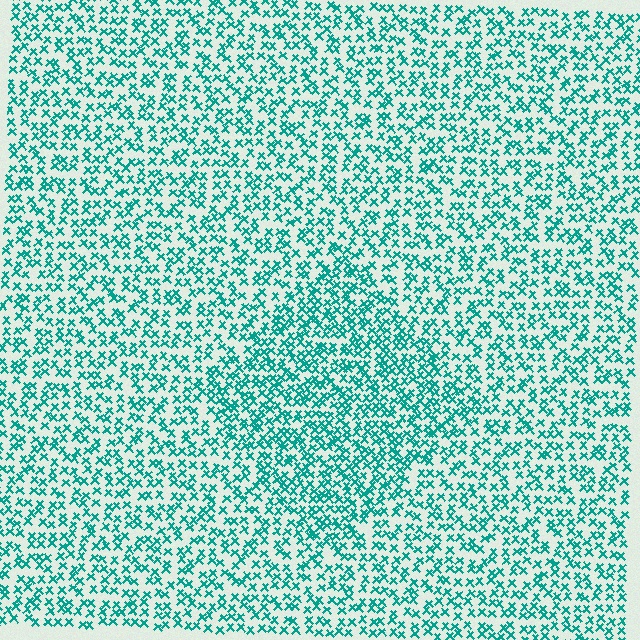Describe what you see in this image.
The image contains small teal elements arranged at two different densities. A diamond-shaped region is visible where the elements are more densely packed than the surrounding area.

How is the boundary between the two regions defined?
The boundary is defined by a change in element density (approximately 1.5x ratio). All elements are the same color, size, and shape.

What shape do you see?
I see a diamond.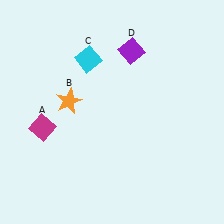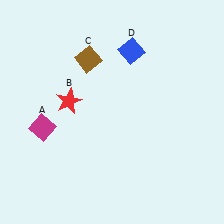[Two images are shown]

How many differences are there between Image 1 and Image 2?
There are 3 differences between the two images.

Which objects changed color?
B changed from orange to red. C changed from cyan to brown. D changed from purple to blue.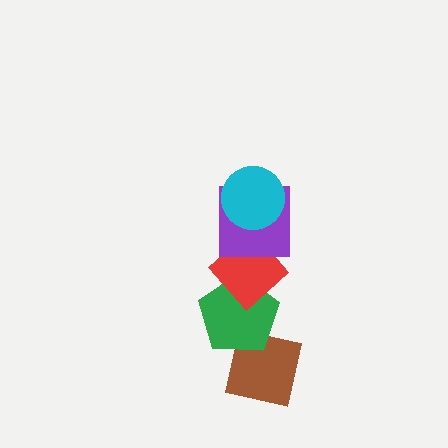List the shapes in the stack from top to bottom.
From top to bottom: the cyan circle, the purple square, the red diamond, the green pentagon, the brown square.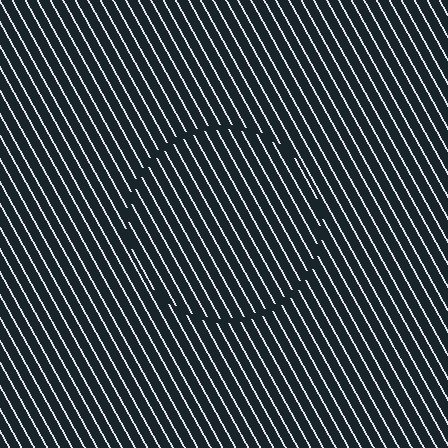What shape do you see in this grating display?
An illusory circle. The interior of the shape contains the same grating, shifted by half a period — the contour is defined by the phase discontinuity where line-ends from the inner and outer gratings abut.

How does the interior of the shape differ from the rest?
The interior of the shape contains the same grating, shifted by half a period — the contour is defined by the phase discontinuity where line-ends from the inner and outer gratings abut.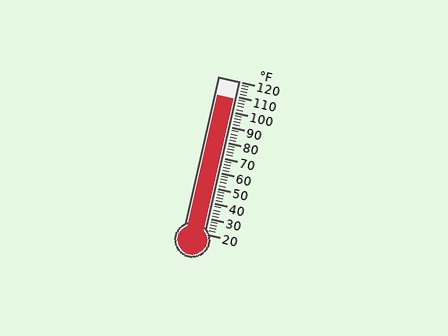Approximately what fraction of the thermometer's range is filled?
The thermometer is filled to approximately 90% of its range.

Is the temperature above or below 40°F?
The temperature is above 40°F.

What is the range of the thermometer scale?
The thermometer scale ranges from 20°F to 120°F.